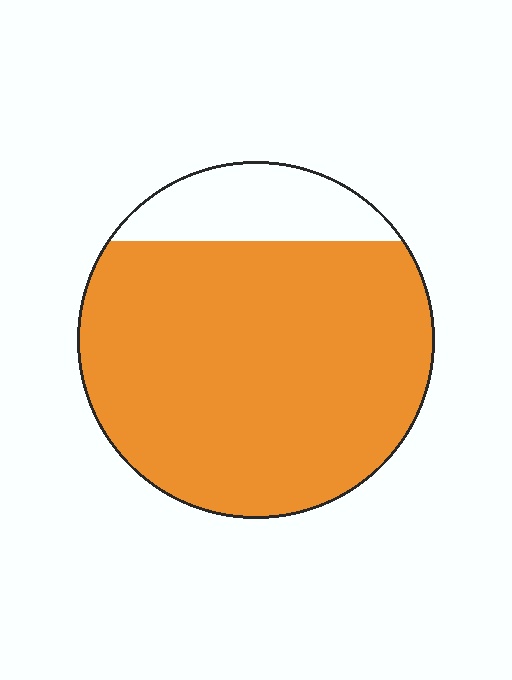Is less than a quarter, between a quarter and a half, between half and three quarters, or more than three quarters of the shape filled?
More than three quarters.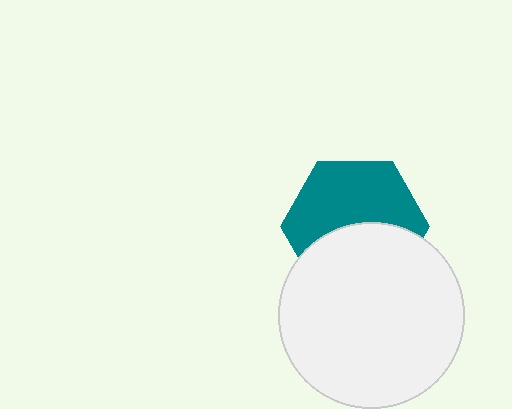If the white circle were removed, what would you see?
You would see the complete teal hexagon.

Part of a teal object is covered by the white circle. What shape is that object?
It is a hexagon.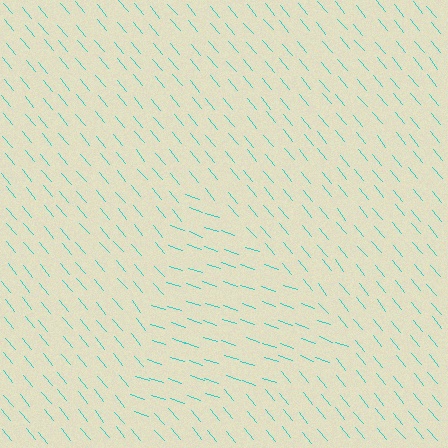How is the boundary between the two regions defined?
The boundary is defined purely by a change in line orientation (approximately 31 degrees difference). All lines are the same color and thickness.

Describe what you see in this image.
The image is filled with small cyan line segments. A triangle region in the image has lines oriented differently from the surrounding lines, creating a visible texture boundary.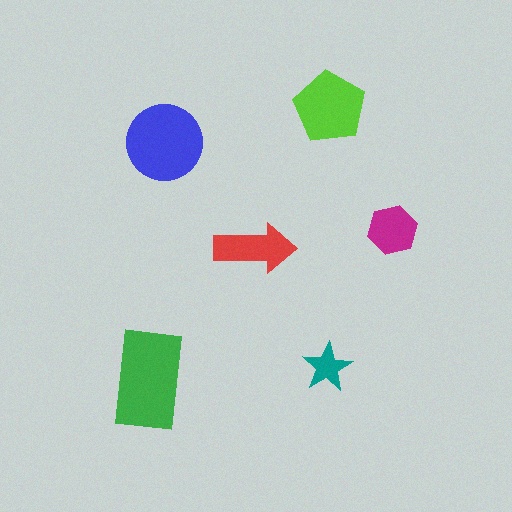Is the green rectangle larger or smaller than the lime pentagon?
Larger.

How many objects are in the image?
There are 6 objects in the image.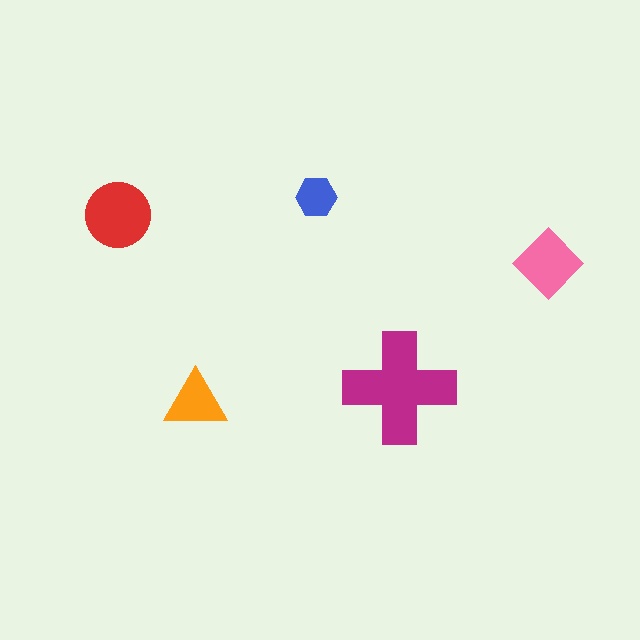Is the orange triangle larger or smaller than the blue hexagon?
Larger.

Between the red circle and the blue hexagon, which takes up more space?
The red circle.